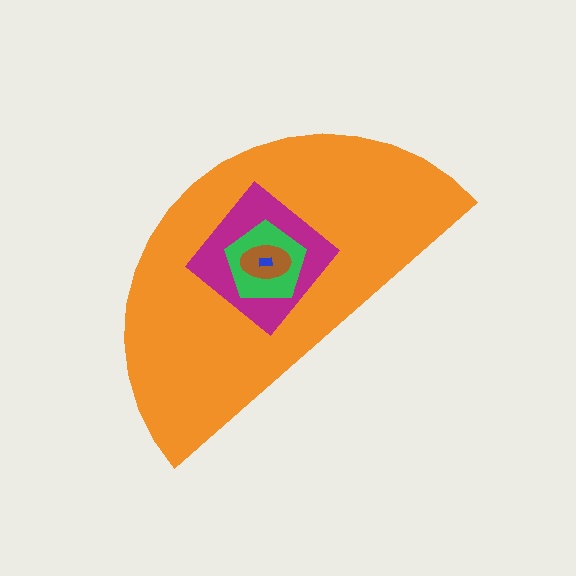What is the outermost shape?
The orange semicircle.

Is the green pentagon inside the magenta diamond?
Yes.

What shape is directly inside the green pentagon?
The brown ellipse.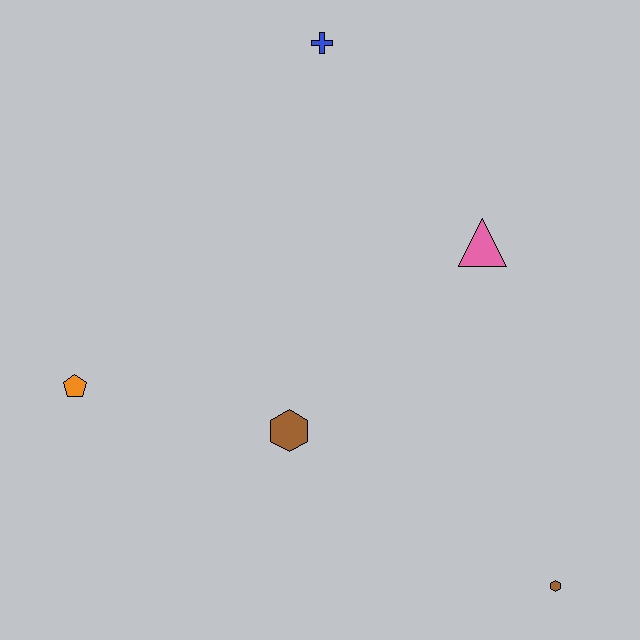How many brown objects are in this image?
There are 2 brown objects.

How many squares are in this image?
There are no squares.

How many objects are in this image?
There are 5 objects.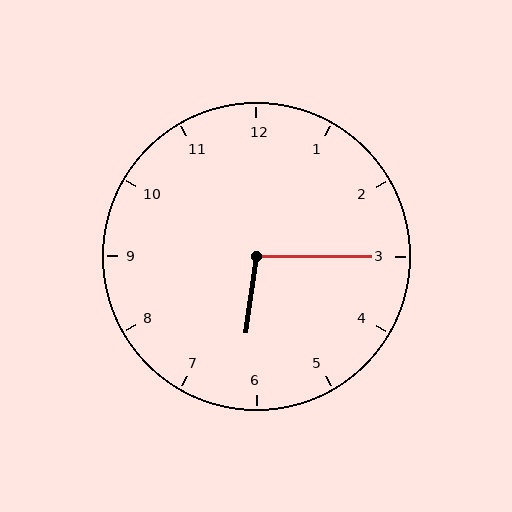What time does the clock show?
6:15.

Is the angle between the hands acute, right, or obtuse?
It is obtuse.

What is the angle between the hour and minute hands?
Approximately 98 degrees.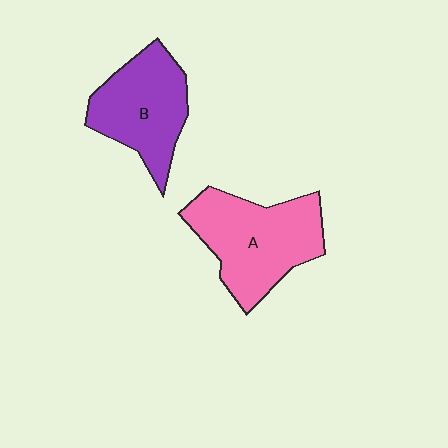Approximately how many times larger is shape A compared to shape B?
Approximately 1.2 times.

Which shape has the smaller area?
Shape B (purple).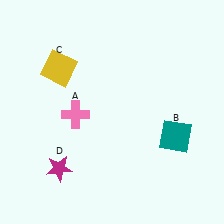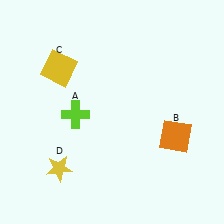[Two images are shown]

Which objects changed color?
A changed from pink to lime. B changed from teal to orange. D changed from magenta to yellow.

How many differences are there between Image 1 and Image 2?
There are 3 differences between the two images.